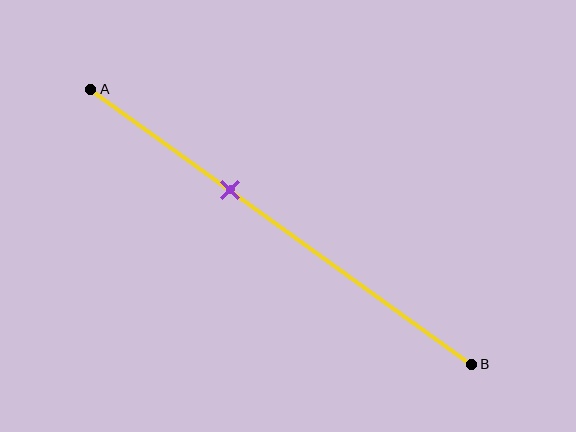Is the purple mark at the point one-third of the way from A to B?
No, the mark is at about 35% from A, not at the 33% one-third point.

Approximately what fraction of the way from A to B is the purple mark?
The purple mark is approximately 35% of the way from A to B.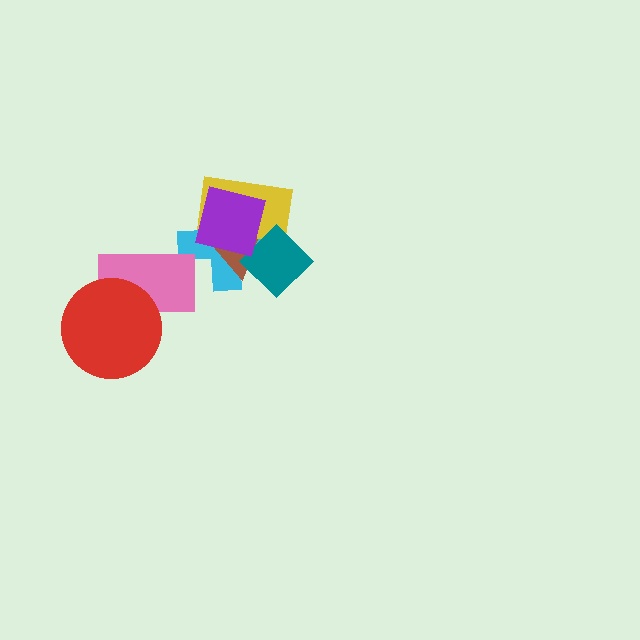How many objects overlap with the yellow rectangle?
4 objects overlap with the yellow rectangle.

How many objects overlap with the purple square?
4 objects overlap with the purple square.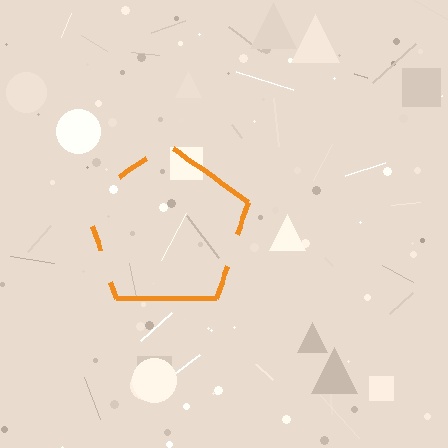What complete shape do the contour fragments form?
The contour fragments form a pentagon.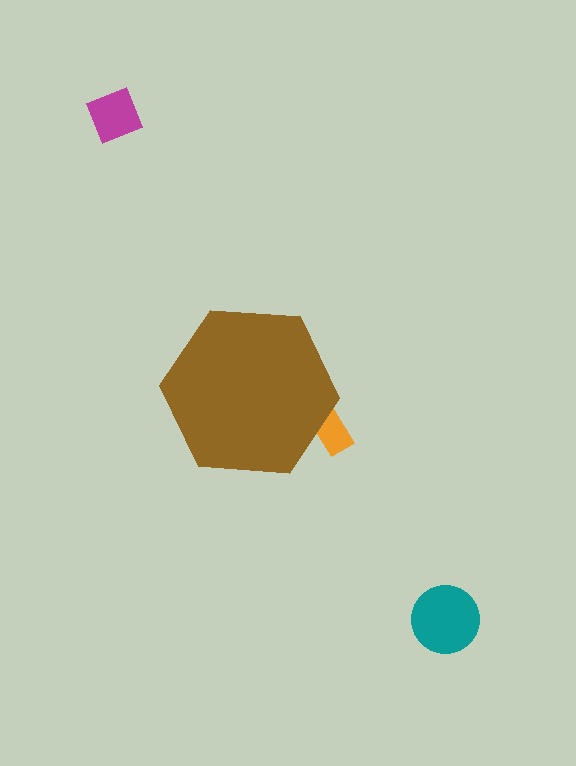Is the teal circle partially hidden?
No, the teal circle is fully visible.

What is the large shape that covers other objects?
A brown hexagon.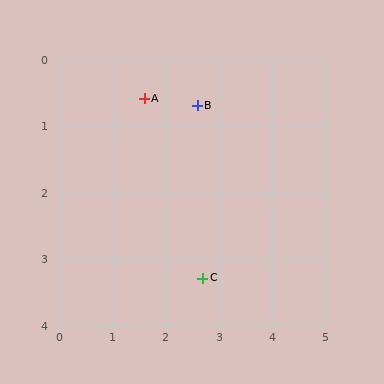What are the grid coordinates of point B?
Point B is at approximately (2.6, 0.7).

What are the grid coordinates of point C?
Point C is at approximately (2.7, 3.3).